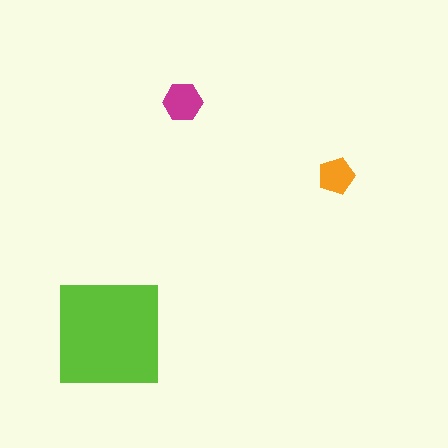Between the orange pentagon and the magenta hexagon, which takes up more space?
The magenta hexagon.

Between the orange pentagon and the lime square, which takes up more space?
The lime square.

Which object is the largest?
The lime square.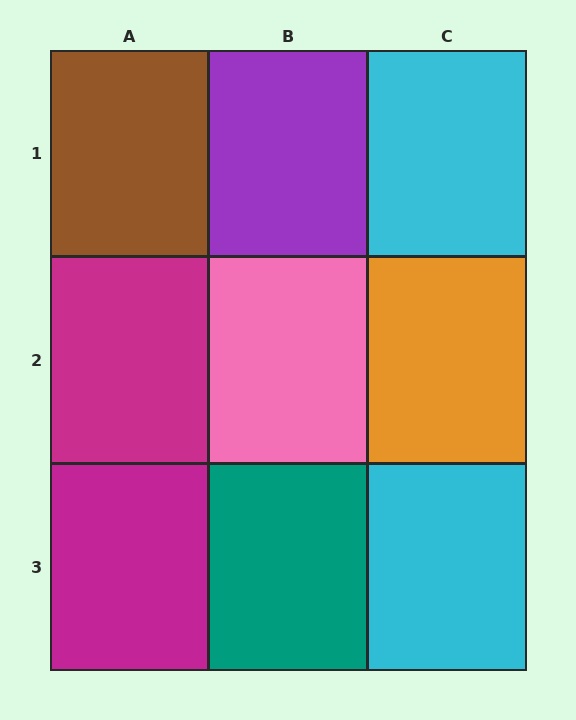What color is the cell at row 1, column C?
Cyan.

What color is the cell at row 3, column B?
Teal.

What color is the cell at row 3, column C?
Cyan.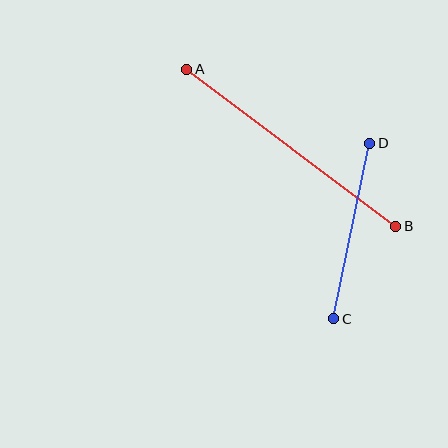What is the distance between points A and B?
The distance is approximately 261 pixels.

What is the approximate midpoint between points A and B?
The midpoint is at approximately (291, 148) pixels.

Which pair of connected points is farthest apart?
Points A and B are farthest apart.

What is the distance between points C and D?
The distance is approximately 179 pixels.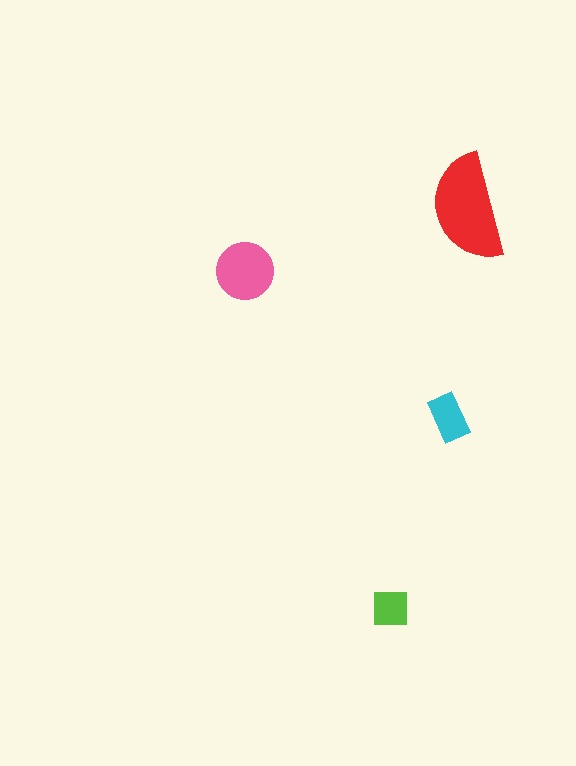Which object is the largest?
The red semicircle.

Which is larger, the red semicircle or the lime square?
The red semicircle.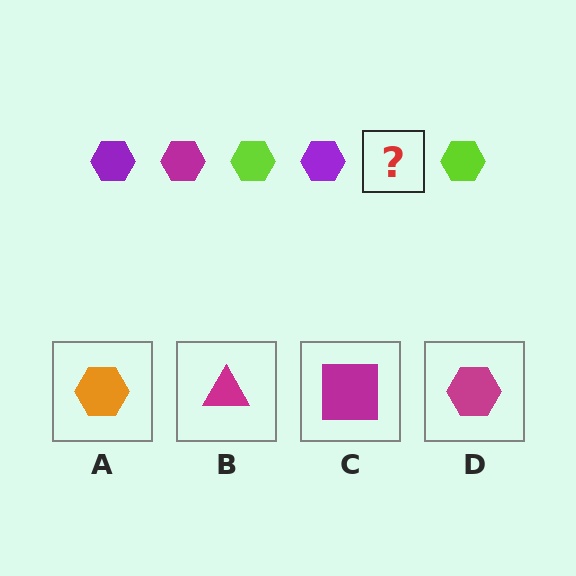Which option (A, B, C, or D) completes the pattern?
D.